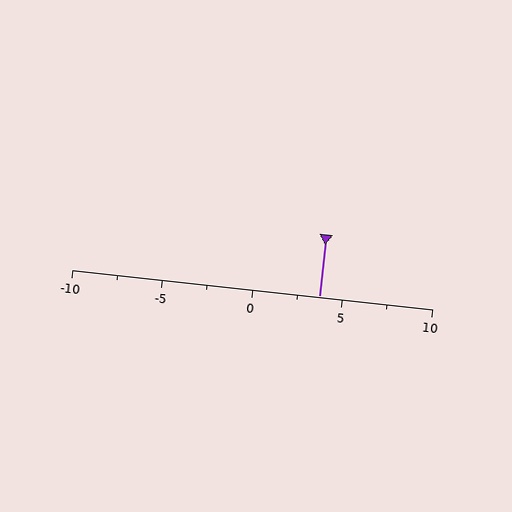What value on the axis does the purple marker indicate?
The marker indicates approximately 3.8.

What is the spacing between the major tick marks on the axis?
The major ticks are spaced 5 apart.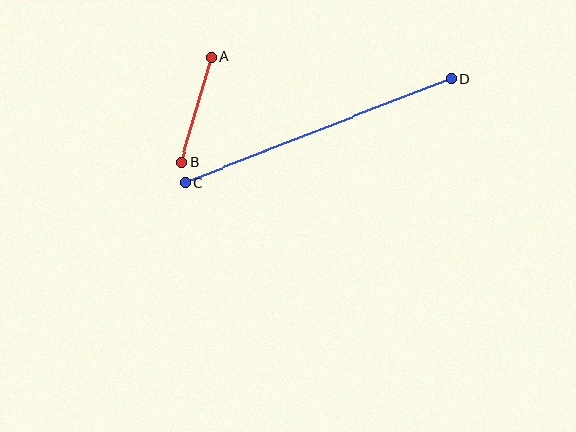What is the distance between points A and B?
The distance is approximately 109 pixels.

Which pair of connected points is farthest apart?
Points C and D are farthest apart.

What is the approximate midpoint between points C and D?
The midpoint is at approximately (318, 130) pixels.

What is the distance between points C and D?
The distance is approximately 286 pixels.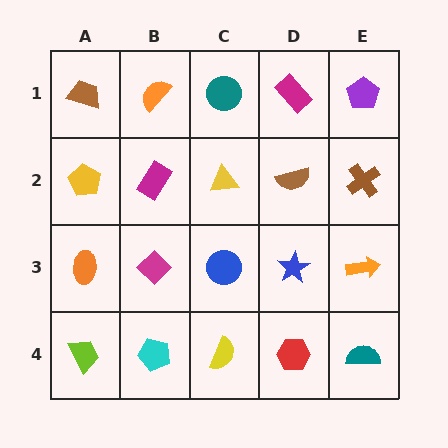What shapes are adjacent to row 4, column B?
A magenta diamond (row 3, column B), a lime trapezoid (row 4, column A), a yellow semicircle (row 4, column C).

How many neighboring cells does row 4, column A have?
2.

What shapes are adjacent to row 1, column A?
A yellow pentagon (row 2, column A), an orange semicircle (row 1, column B).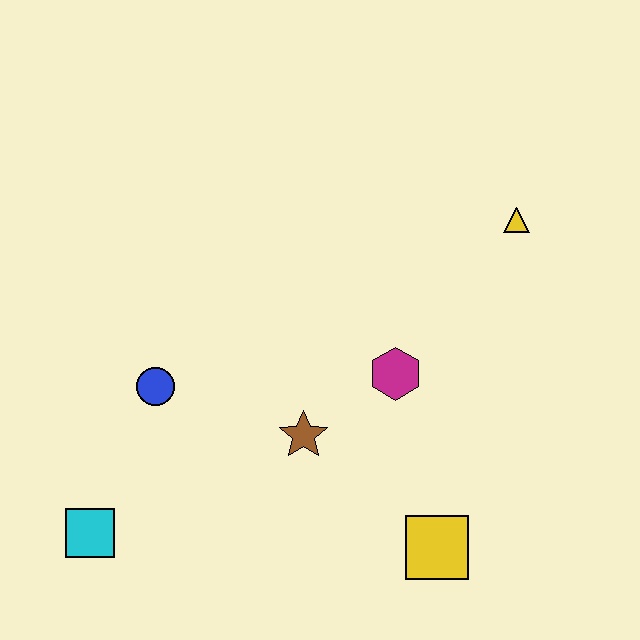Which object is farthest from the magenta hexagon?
The cyan square is farthest from the magenta hexagon.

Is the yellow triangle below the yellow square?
No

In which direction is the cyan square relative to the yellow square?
The cyan square is to the left of the yellow square.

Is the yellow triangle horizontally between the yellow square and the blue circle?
No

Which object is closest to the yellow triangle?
The magenta hexagon is closest to the yellow triangle.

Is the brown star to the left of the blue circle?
No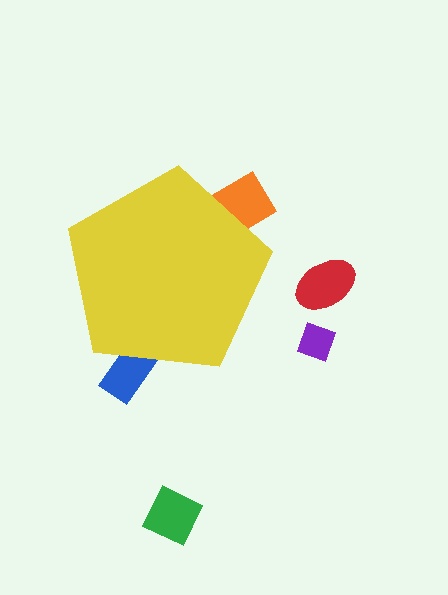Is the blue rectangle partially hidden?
Yes, the blue rectangle is partially hidden behind the yellow pentagon.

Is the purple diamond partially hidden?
No, the purple diamond is fully visible.